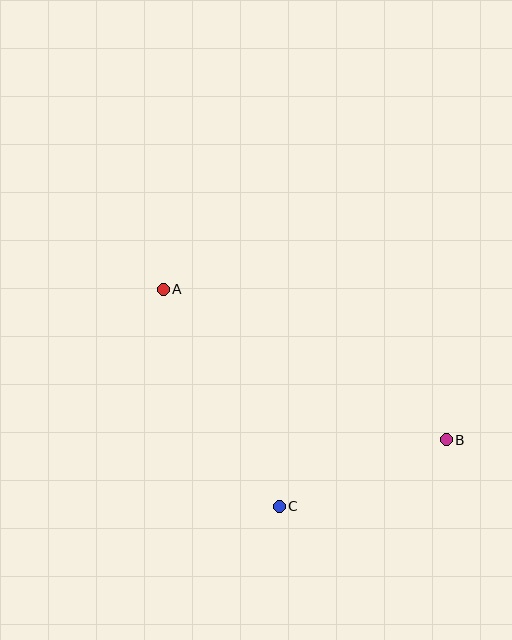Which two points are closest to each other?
Points B and C are closest to each other.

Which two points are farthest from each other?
Points A and B are farthest from each other.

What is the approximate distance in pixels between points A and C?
The distance between A and C is approximately 246 pixels.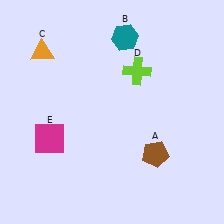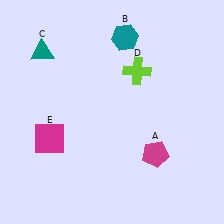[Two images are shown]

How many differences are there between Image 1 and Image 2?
There are 2 differences between the two images.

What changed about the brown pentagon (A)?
In Image 1, A is brown. In Image 2, it changed to magenta.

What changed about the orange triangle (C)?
In Image 1, C is orange. In Image 2, it changed to teal.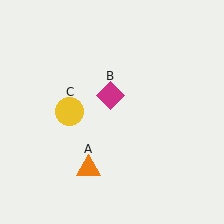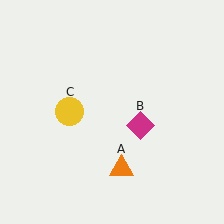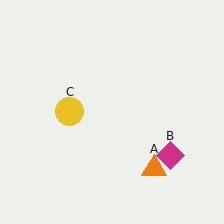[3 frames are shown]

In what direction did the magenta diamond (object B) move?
The magenta diamond (object B) moved down and to the right.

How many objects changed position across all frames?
2 objects changed position: orange triangle (object A), magenta diamond (object B).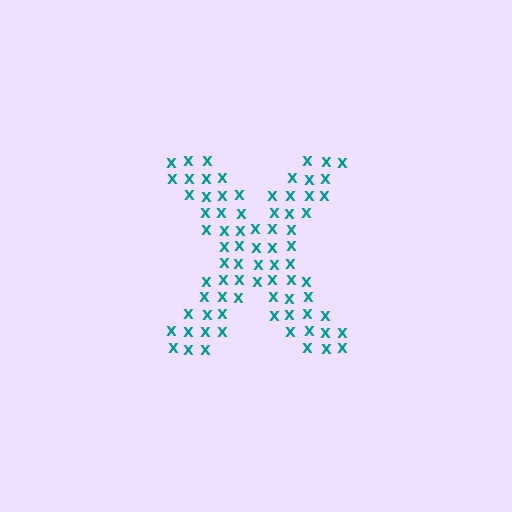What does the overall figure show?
The overall figure shows the letter X.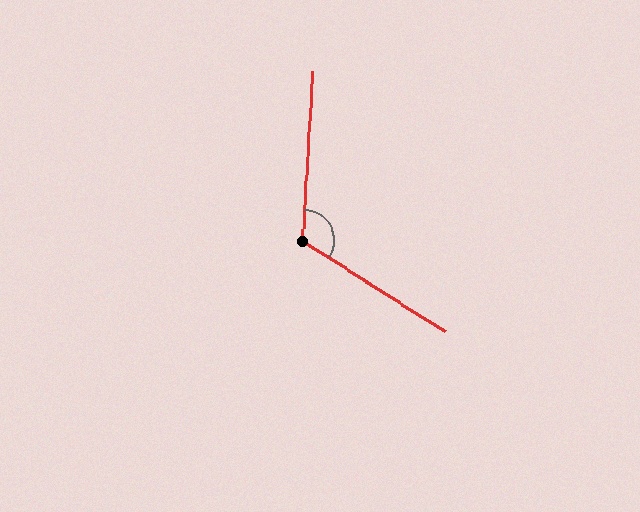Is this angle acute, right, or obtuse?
It is obtuse.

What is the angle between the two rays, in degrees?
Approximately 119 degrees.